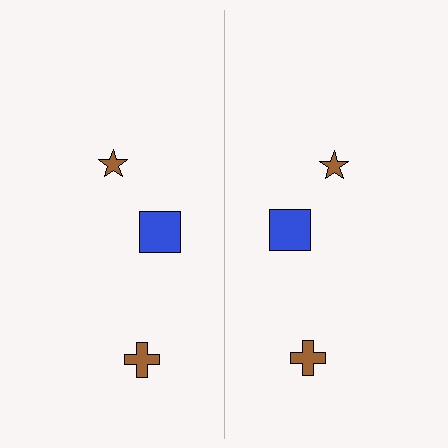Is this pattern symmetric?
Yes, this pattern has bilateral (reflection) symmetry.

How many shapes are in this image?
There are 6 shapes in this image.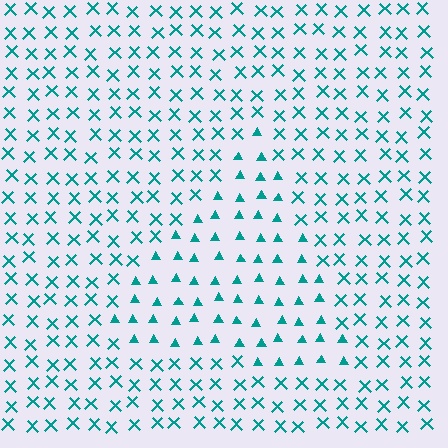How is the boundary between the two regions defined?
The boundary is defined by a change in element shape: triangles inside vs. X marks outside. All elements share the same color and spacing.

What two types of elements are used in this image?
The image uses triangles inside the triangle region and X marks outside it.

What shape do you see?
I see a triangle.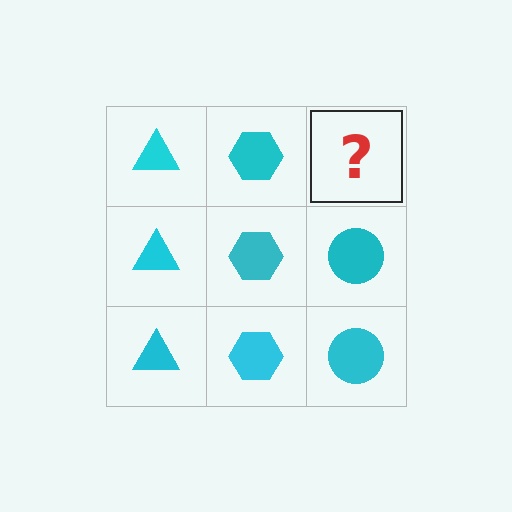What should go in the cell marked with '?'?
The missing cell should contain a cyan circle.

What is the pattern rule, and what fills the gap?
The rule is that each column has a consistent shape. The gap should be filled with a cyan circle.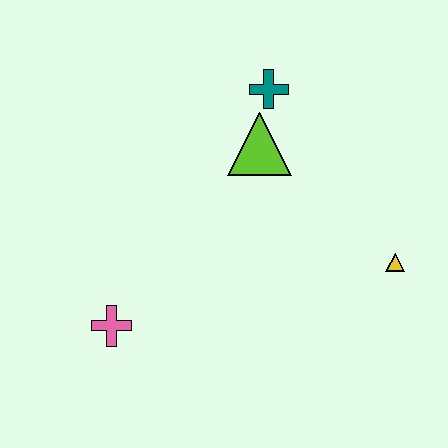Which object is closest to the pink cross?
The lime triangle is closest to the pink cross.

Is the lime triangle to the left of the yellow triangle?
Yes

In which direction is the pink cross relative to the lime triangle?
The pink cross is below the lime triangle.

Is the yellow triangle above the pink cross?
Yes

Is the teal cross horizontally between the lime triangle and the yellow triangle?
Yes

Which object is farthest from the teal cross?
The pink cross is farthest from the teal cross.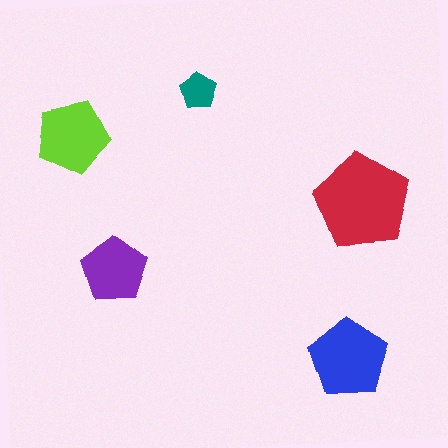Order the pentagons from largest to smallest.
the red one, the blue one, the lime one, the purple one, the teal one.